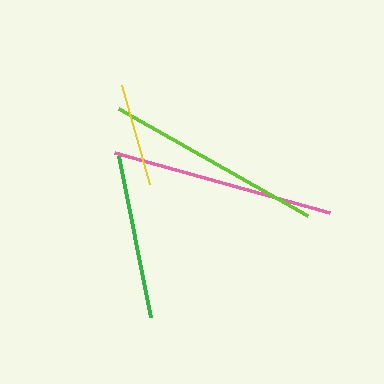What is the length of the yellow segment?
The yellow segment is approximately 103 pixels long.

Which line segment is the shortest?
The yellow line is the shortest at approximately 103 pixels.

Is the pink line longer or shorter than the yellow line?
The pink line is longer than the yellow line.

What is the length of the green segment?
The green segment is approximately 163 pixels long.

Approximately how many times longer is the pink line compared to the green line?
The pink line is approximately 1.4 times the length of the green line.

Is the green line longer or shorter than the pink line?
The pink line is longer than the green line.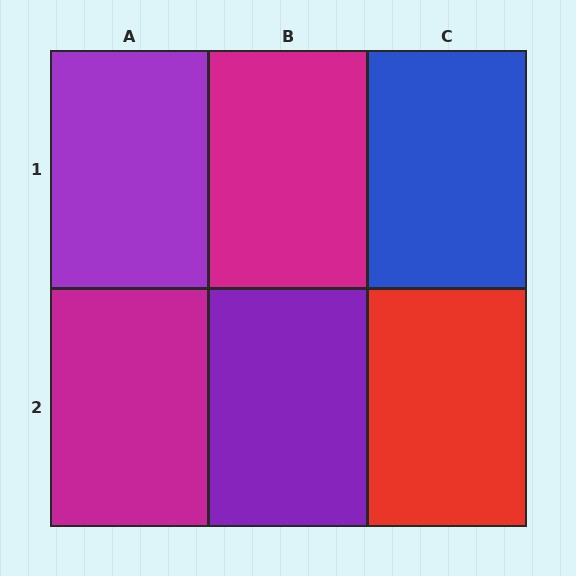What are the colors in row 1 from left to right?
Purple, magenta, blue.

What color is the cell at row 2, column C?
Red.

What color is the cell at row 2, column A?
Magenta.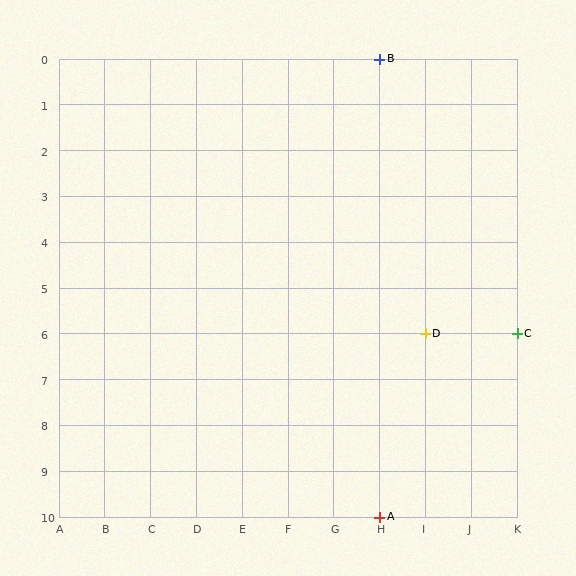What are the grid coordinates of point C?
Point C is at grid coordinates (K, 6).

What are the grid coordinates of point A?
Point A is at grid coordinates (H, 10).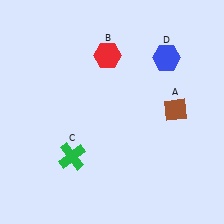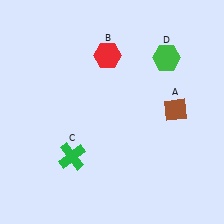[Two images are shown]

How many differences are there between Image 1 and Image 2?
There is 1 difference between the two images.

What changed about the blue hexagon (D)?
In Image 1, D is blue. In Image 2, it changed to green.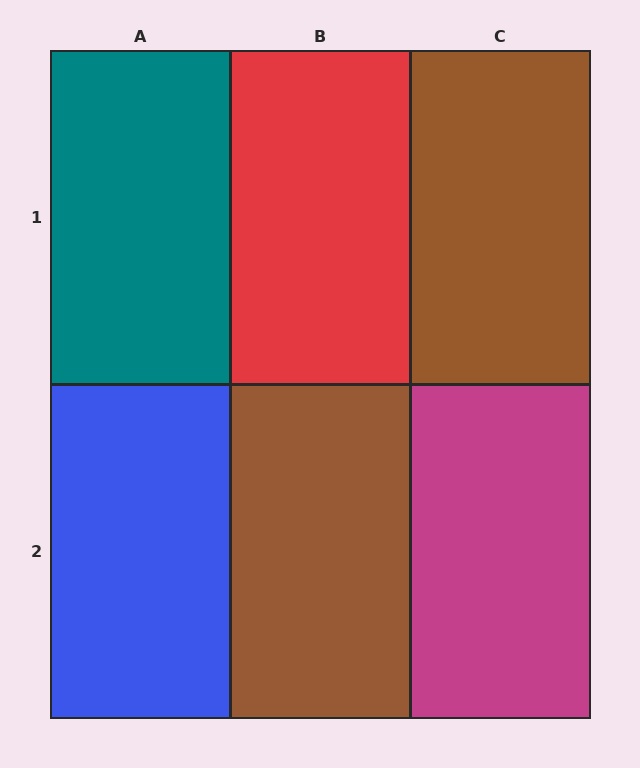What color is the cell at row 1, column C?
Brown.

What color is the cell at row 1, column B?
Red.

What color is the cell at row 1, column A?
Teal.